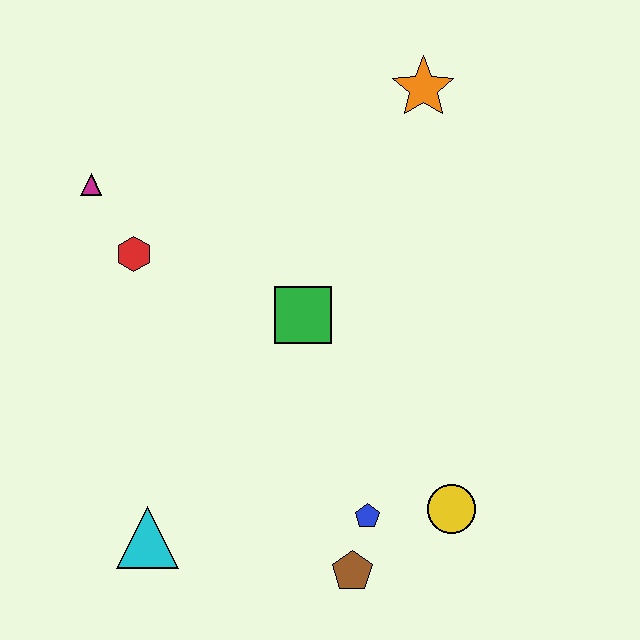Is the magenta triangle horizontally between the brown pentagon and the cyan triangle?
No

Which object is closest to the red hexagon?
The magenta triangle is closest to the red hexagon.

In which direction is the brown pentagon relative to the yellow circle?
The brown pentagon is to the left of the yellow circle.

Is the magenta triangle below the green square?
No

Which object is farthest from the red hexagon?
The yellow circle is farthest from the red hexagon.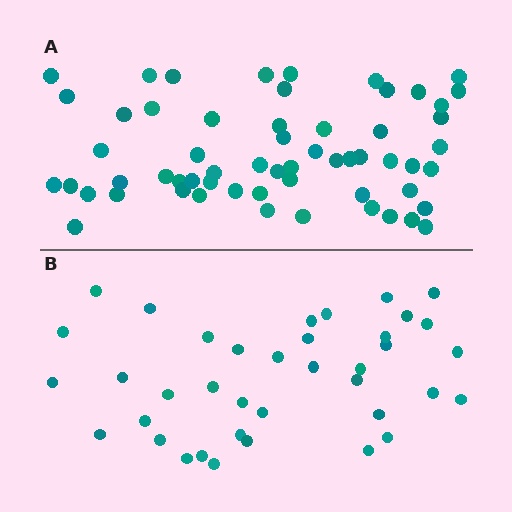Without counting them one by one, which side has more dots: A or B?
Region A (the top region) has more dots.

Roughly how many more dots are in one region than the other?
Region A has approximately 20 more dots than region B.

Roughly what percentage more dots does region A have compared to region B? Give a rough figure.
About 55% more.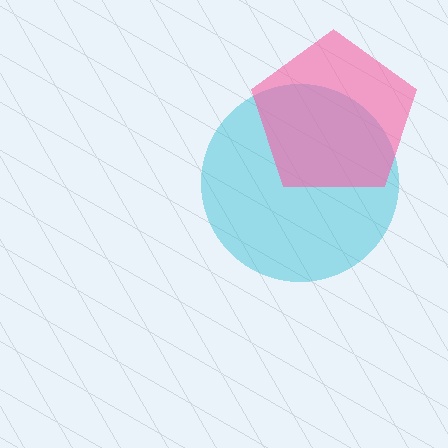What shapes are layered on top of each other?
The layered shapes are: a cyan circle, a pink pentagon.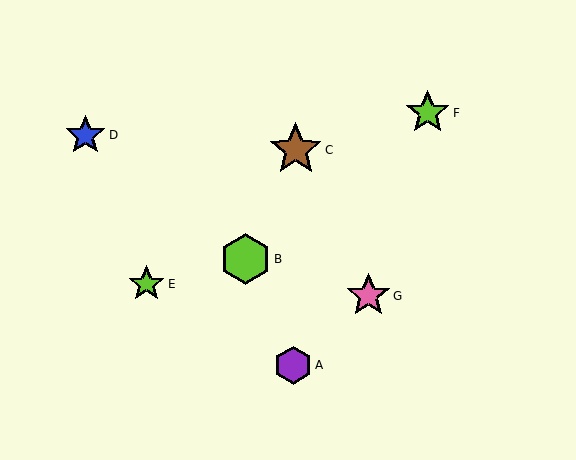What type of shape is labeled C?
Shape C is a brown star.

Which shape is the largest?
The brown star (labeled C) is the largest.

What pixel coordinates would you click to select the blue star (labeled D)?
Click at (85, 135) to select the blue star D.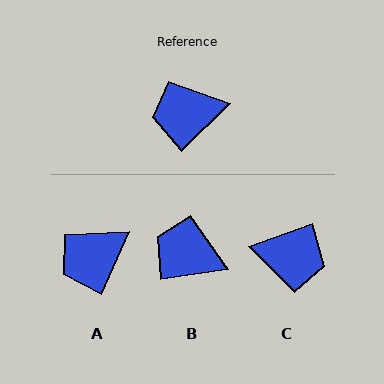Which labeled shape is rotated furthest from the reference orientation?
C, about 155 degrees away.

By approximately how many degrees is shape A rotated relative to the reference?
Approximately 22 degrees counter-clockwise.